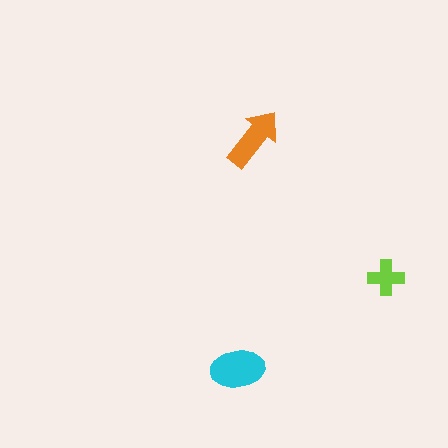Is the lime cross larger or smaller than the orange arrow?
Smaller.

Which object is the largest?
The cyan ellipse.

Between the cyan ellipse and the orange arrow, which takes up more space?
The cyan ellipse.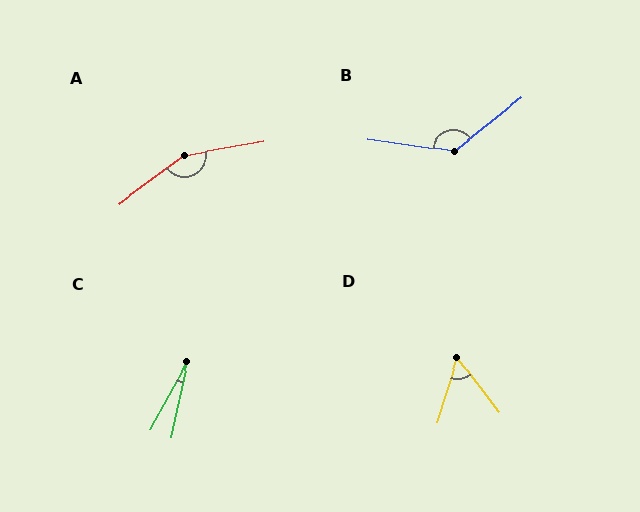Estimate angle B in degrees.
Approximately 134 degrees.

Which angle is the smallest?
C, at approximately 17 degrees.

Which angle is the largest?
A, at approximately 153 degrees.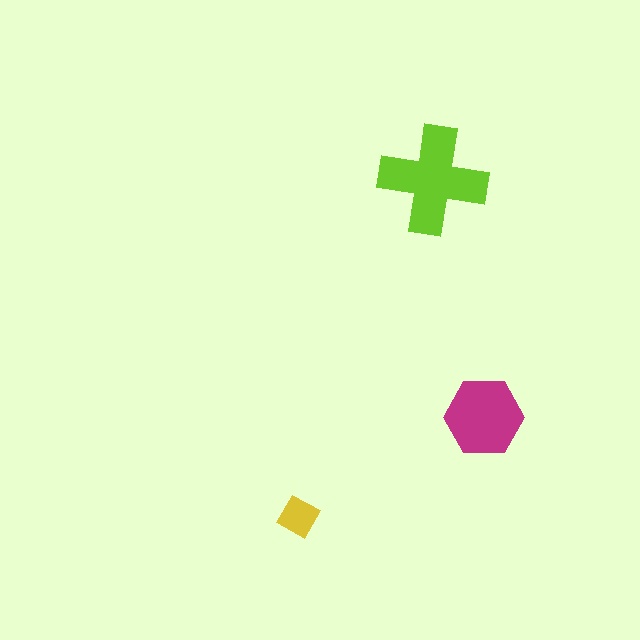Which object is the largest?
The lime cross.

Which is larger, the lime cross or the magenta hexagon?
The lime cross.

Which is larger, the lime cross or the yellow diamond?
The lime cross.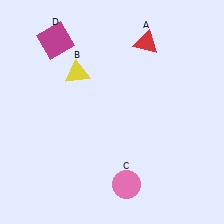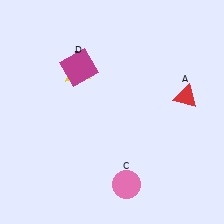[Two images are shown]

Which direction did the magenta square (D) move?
The magenta square (D) moved down.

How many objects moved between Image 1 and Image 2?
2 objects moved between the two images.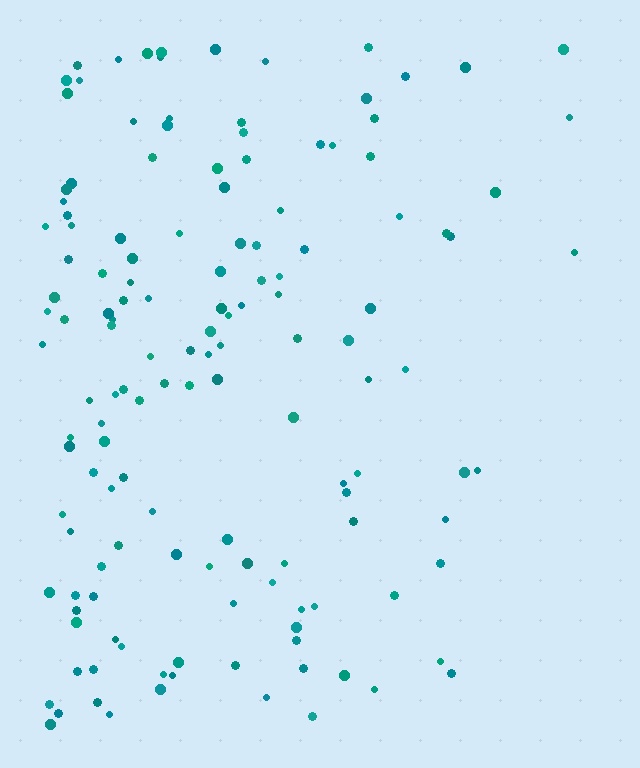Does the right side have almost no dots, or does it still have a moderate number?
Still a moderate number, just noticeably fewer than the left.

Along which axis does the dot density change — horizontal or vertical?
Horizontal.